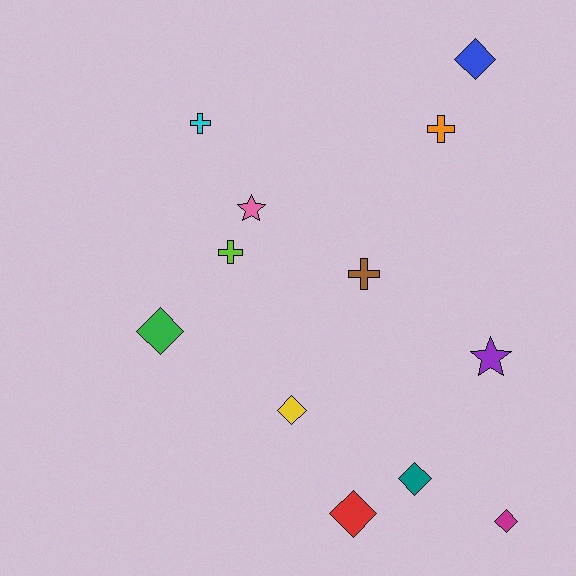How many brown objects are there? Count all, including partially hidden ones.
There is 1 brown object.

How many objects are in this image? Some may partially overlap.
There are 12 objects.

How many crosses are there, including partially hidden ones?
There are 4 crosses.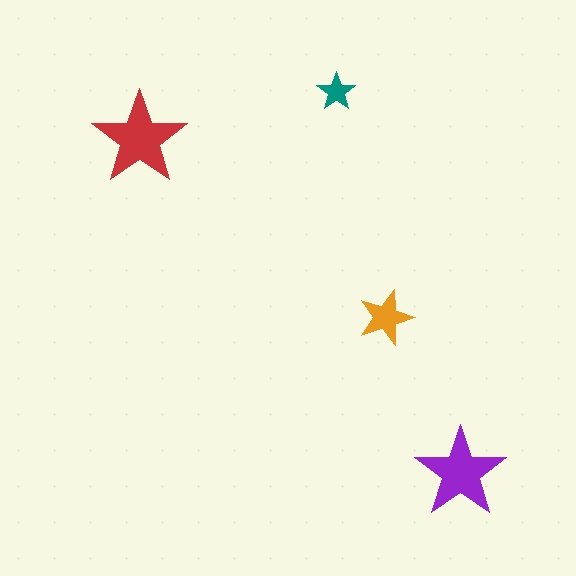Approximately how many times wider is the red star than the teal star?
About 2.5 times wider.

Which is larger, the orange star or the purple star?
The purple one.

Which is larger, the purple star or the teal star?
The purple one.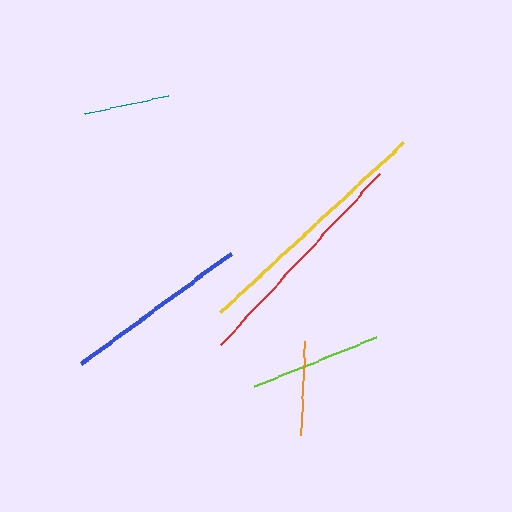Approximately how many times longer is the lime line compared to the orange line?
The lime line is approximately 1.4 times the length of the orange line.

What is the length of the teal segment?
The teal segment is approximately 85 pixels long.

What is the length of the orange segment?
The orange segment is approximately 93 pixels long.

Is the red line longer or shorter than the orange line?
The red line is longer than the orange line.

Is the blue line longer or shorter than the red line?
The red line is longer than the blue line.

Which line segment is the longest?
The yellow line is the longest at approximately 249 pixels.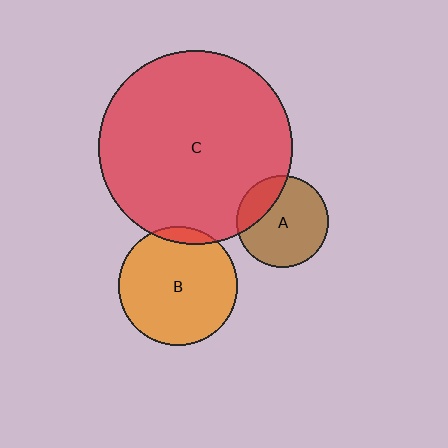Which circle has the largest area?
Circle C (red).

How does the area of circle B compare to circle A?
Approximately 1.7 times.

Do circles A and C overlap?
Yes.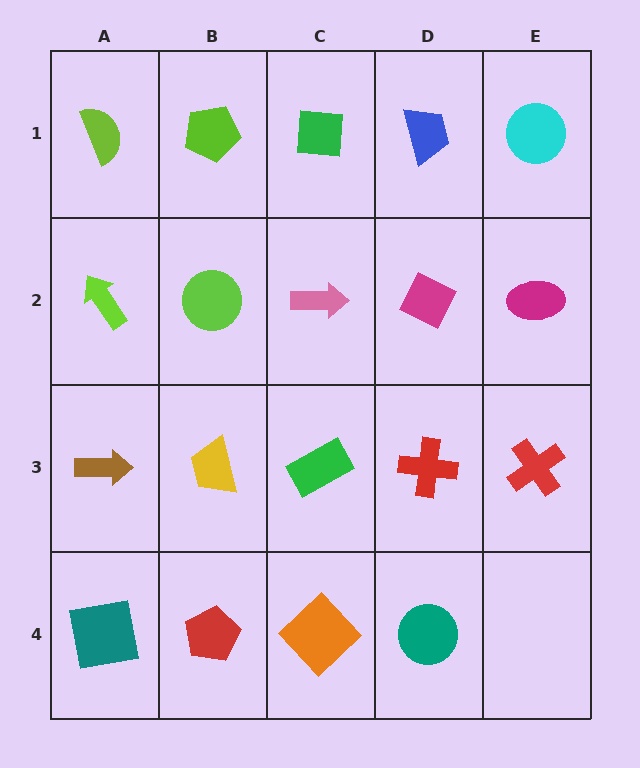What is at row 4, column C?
An orange diamond.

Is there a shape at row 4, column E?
No, that cell is empty.